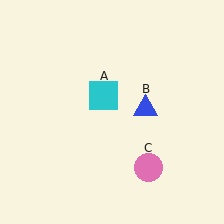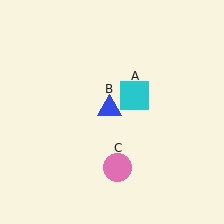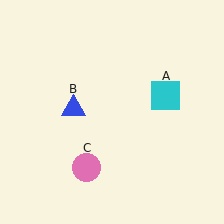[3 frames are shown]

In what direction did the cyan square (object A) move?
The cyan square (object A) moved right.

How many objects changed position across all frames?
3 objects changed position: cyan square (object A), blue triangle (object B), pink circle (object C).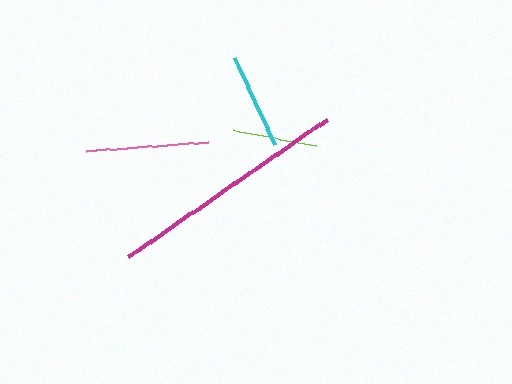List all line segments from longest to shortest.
From longest to shortest: magenta, pink, cyan, lime.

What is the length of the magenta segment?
The magenta segment is approximately 241 pixels long.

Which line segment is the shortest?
The lime line is the shortest at approximately 84 pixels.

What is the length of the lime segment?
The lime segment is approximately 84 pixels long.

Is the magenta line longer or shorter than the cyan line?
The magenta line is longer than the cyan line.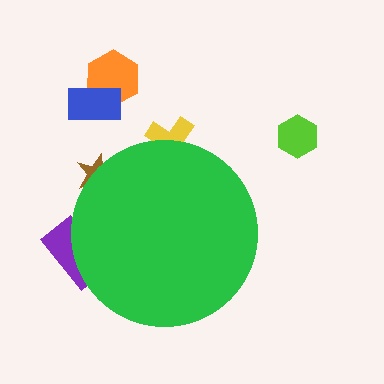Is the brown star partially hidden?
Yes, the brown star is partially hidden behind the green circle.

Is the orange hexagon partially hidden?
No, the orange hexagon is fully visible.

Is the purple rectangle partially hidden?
Yes, the purple rectangle is partially hidden behind the green circle.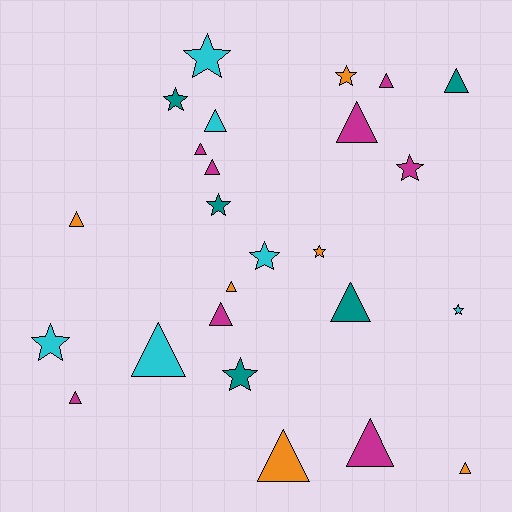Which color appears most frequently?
Magenta, with 8 objects.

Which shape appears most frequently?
Triangle, with 15 objects.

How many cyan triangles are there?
There are 2 cyan triangles.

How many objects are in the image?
There are 25 objects.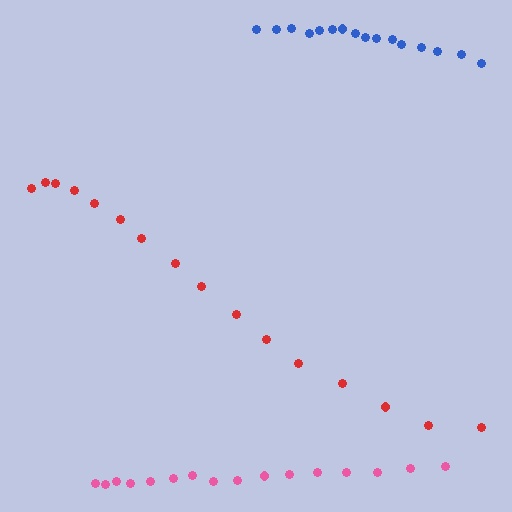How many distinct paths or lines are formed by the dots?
There are 3 distinct paths.